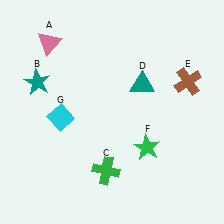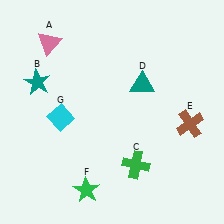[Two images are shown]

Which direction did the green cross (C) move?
The green cross (C) moved right.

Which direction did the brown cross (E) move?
The brown cross (E) moved down.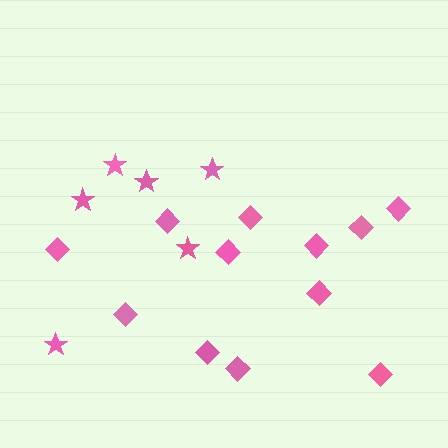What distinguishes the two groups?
There are 2 groups: one group of stars (6) and one group of diamonds (12).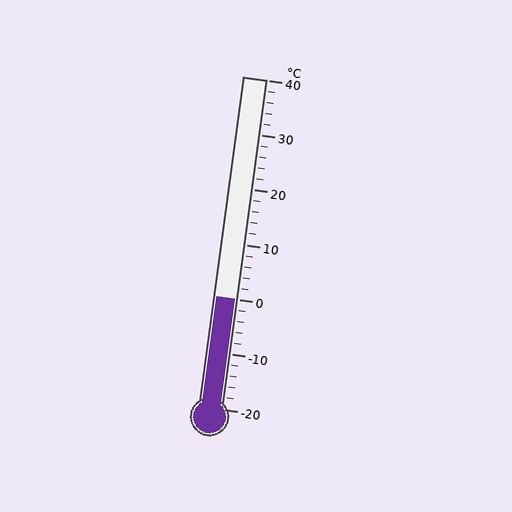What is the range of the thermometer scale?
The thermometer scale ranges from -20°C to 40°C.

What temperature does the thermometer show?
The thermometer shows approximately 0°C.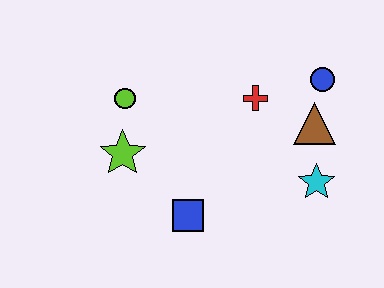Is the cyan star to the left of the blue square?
No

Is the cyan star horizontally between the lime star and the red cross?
No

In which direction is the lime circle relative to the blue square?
The lime circle is above the blue square.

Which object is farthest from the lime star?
The blue circle is farthest from the lime star.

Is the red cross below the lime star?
No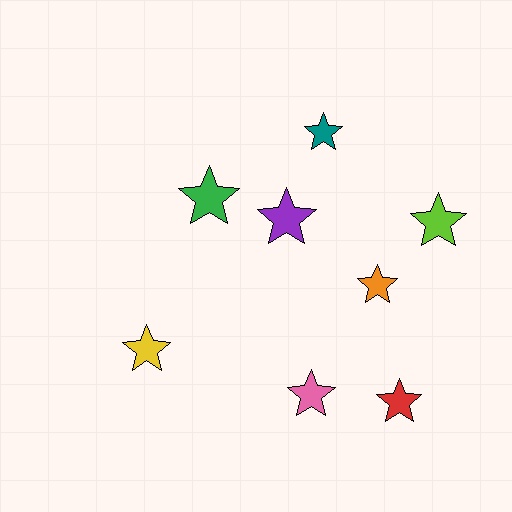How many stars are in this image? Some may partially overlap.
There are 8 stars.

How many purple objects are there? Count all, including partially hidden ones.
There is 1 purple object.